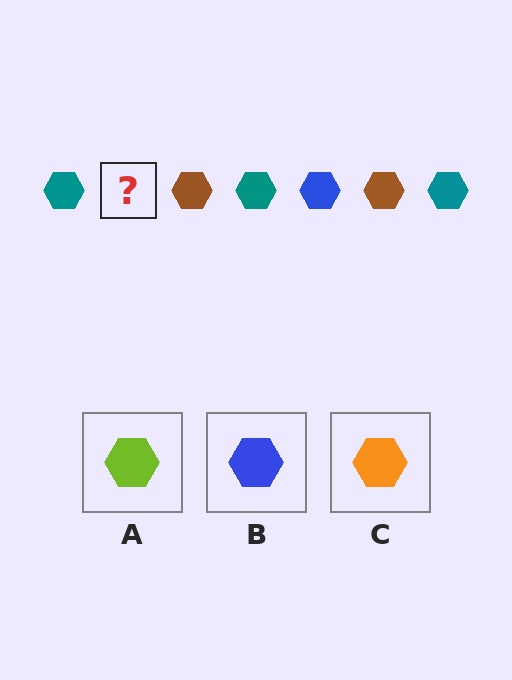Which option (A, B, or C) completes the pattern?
B.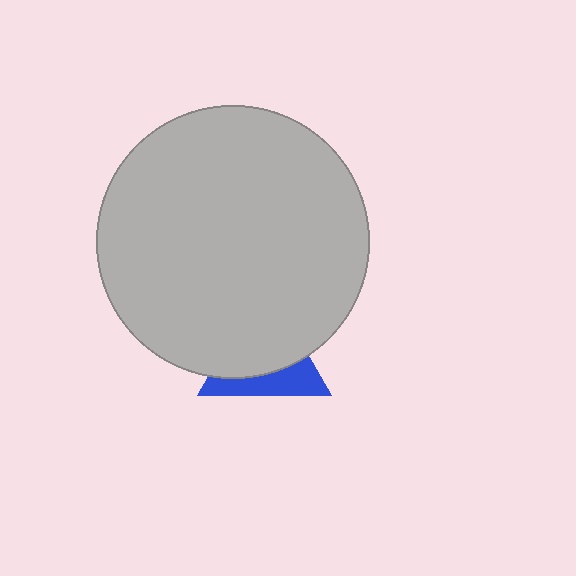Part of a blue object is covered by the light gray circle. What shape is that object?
It is a triangle.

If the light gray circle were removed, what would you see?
You would see the complete blue triangle.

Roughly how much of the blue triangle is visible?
A small part of it is visible (roughly 35%).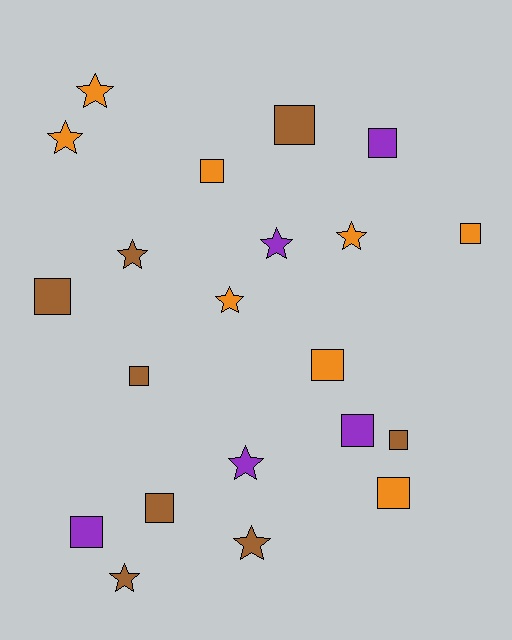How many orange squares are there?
There are 4 orange squares.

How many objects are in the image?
There are 21 objects.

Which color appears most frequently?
Brown, with 8 objects.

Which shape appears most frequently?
Square, with 12 objects.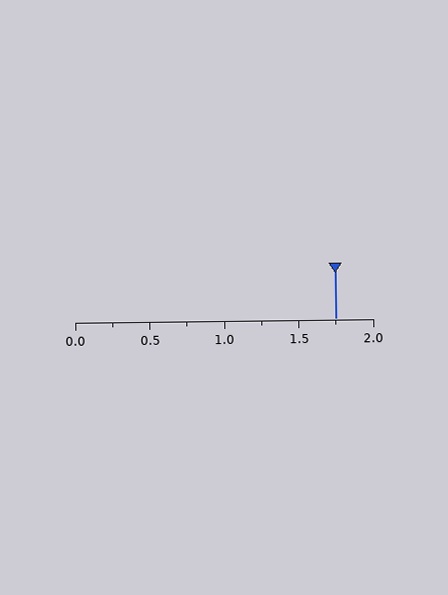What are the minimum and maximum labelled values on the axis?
The axis runs from 0.0 to 2.0.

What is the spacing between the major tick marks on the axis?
The major ticks are spaced 0.5 apart.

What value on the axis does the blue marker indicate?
The marker indicates approximately 1.75.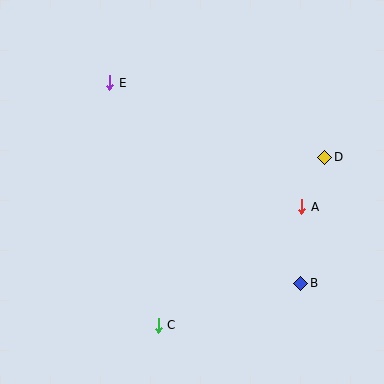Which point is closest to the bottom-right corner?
Point B is closest to the bottom-right corner.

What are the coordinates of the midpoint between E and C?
The midpoint between E and C is at (134, 204).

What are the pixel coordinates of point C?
Point C is at (158, 325).